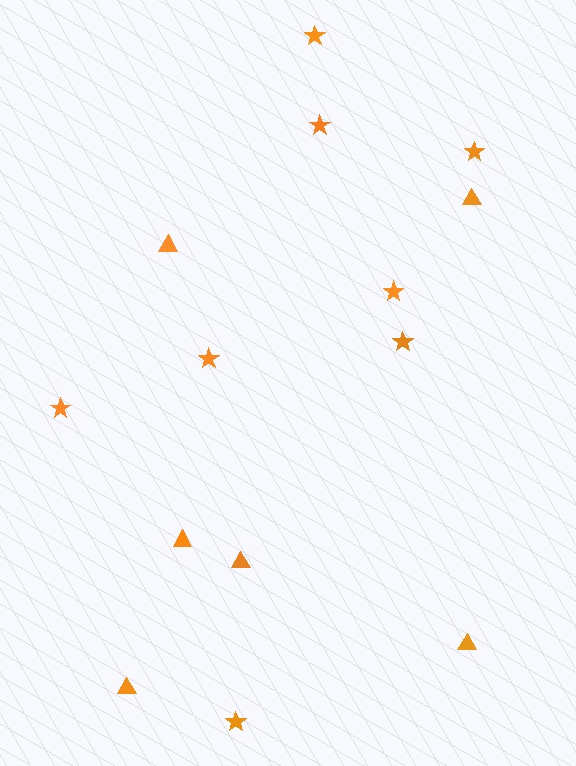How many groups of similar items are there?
There are 2 groups: one group of triangles (6) and one group of stars (8).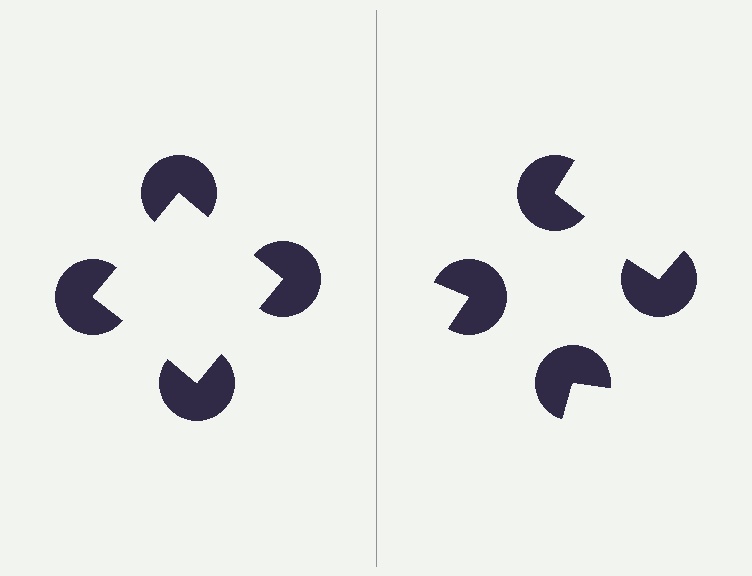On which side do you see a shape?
An illusory square appears on the left side. On the right side the wedge cuts are rotated, so no coherent shape forms.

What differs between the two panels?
The pac-man discs are positioned identically on both sides; only the wedge orientations differ. On the left they align to a square; on the right they are misaligned.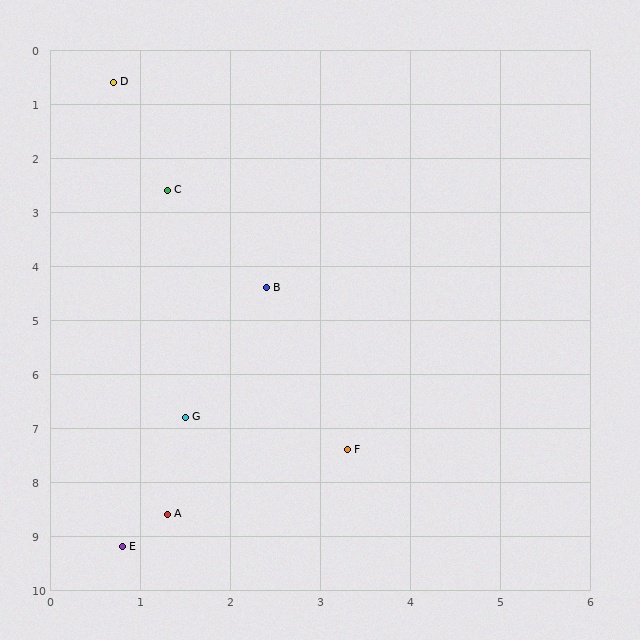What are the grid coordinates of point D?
Point D is at approximately (0.7, 0.6).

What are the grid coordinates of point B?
Point B is at approximately (2.4, 4.4).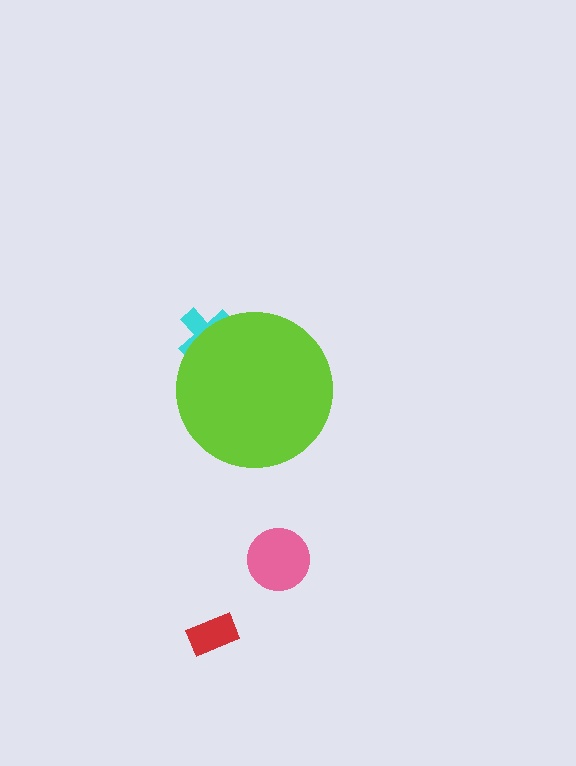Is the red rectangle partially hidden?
No, the red rectangle is fully visible.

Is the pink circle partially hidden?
No, the pink circle is fully visible.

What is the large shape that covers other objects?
A lime circle.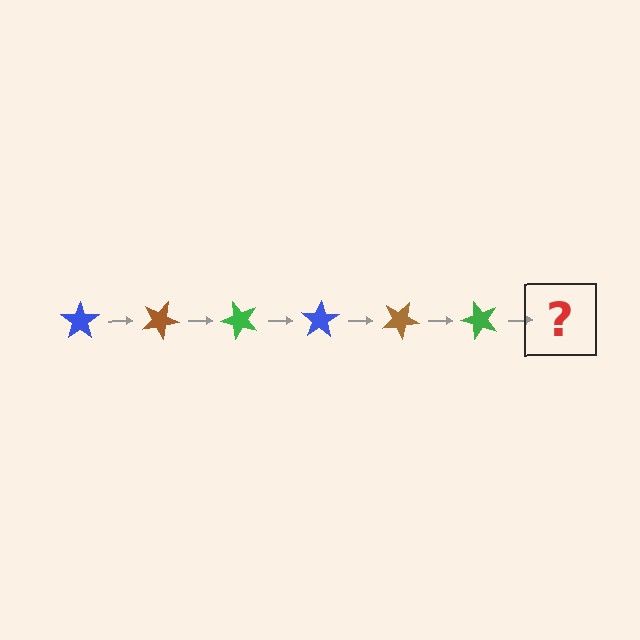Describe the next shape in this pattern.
It should be a blue star, rotated 150 degrees from the start.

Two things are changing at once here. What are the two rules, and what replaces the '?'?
The two rules are that it rotates 25 degrees each step and the color cycles through blue, brown, and green. The '?' should be a blue star, rotated 150 degrees from the start.